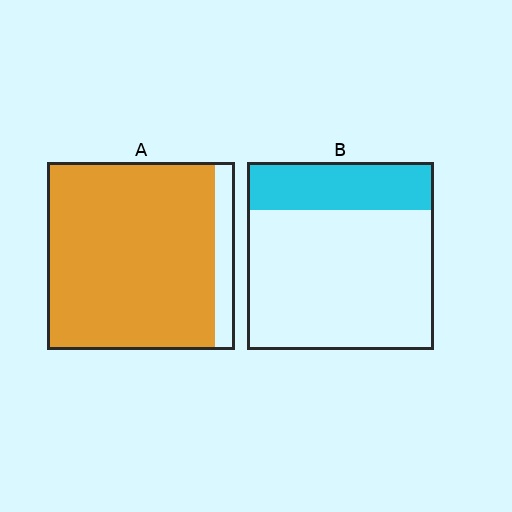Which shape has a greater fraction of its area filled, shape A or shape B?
Shape A.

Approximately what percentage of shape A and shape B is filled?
A is approximately 90% and B is approximately 25%.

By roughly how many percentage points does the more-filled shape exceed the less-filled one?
By roughly 65 percentage points (A over B).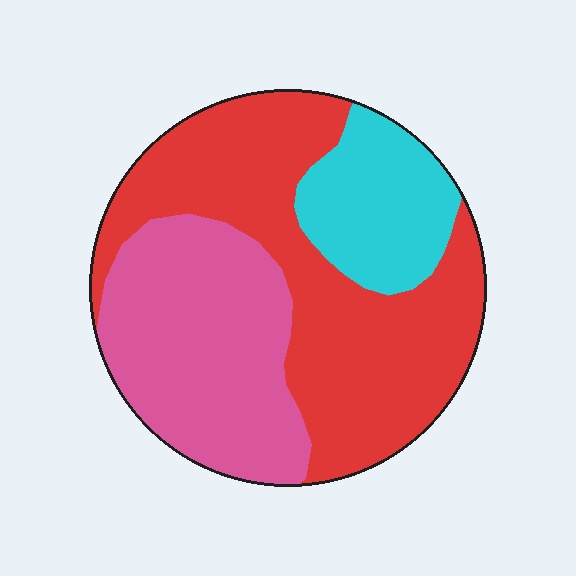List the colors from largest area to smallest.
From largest to smallest: red, pink, cyan.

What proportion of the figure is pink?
Pink covers roughly 35% of the figure.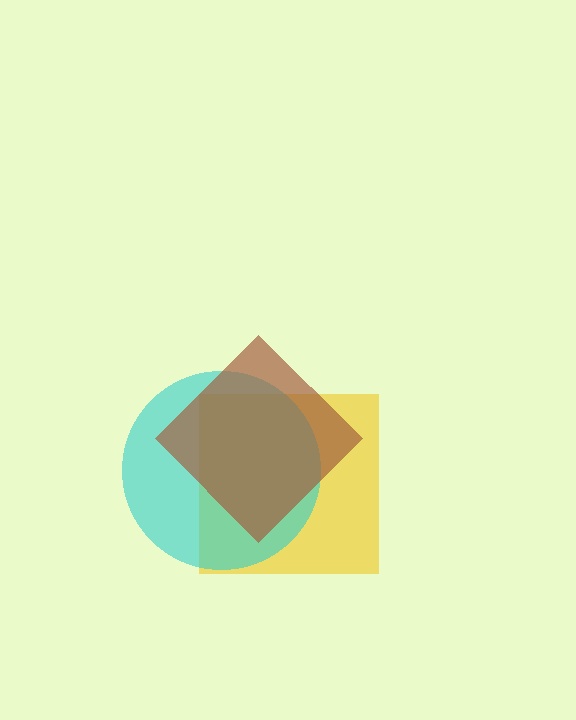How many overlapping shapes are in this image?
There are 3 overlapping shapes in the image.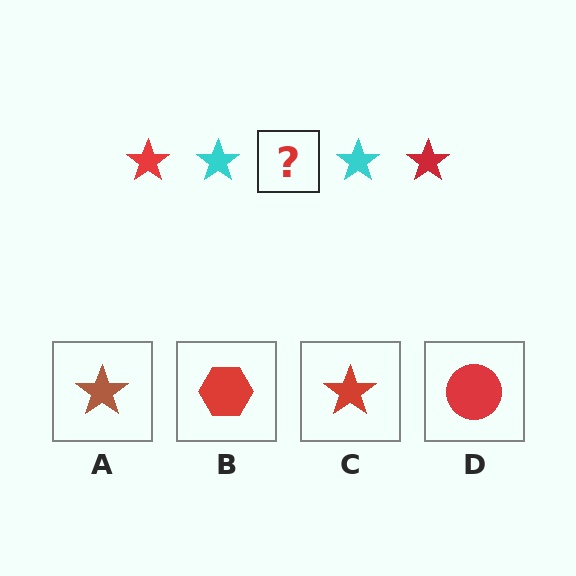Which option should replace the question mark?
Option C.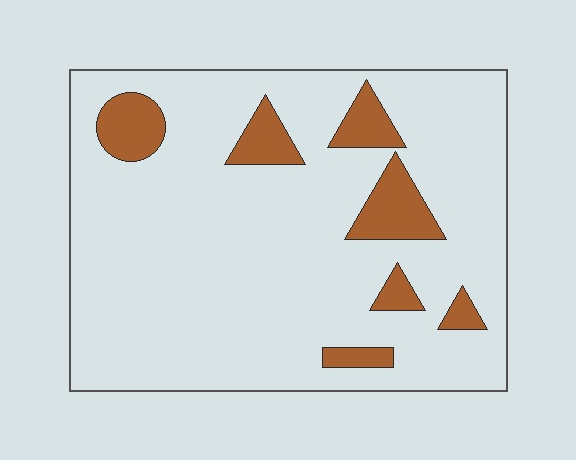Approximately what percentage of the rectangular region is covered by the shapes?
Approximately 15%.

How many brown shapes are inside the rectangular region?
7.